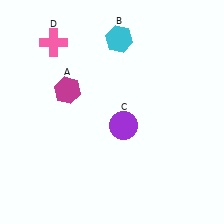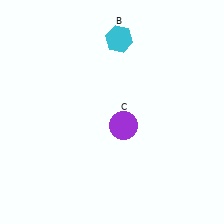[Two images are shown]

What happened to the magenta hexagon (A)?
The magenta hexagon (A) was removed in Image 2. It was in the top-left area of Image 1.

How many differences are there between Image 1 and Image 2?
There are 2 differences between the two images.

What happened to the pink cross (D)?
The pink cross (D) was removed in Image 2. It was in the top-left area of Image 1.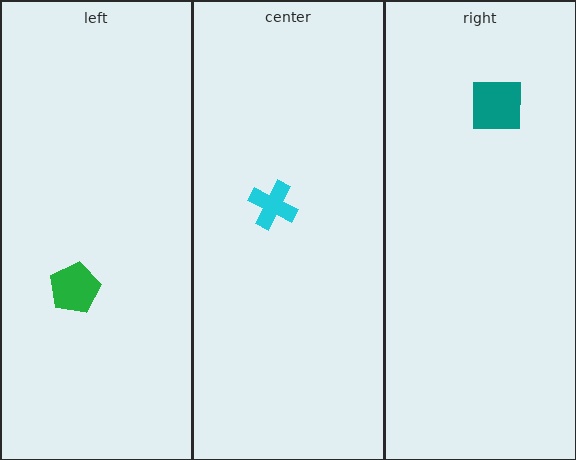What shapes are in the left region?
The green pentagon.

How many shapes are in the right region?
1.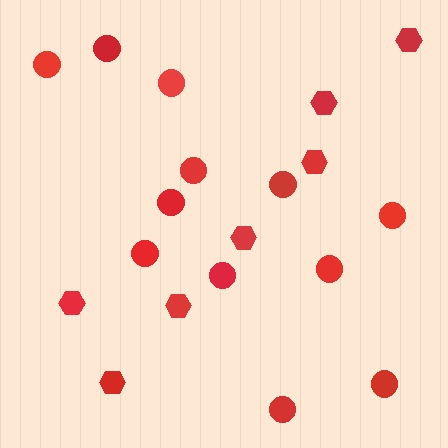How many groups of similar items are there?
There are 2 groups: one group of hexagons (7) and one group of circles (12).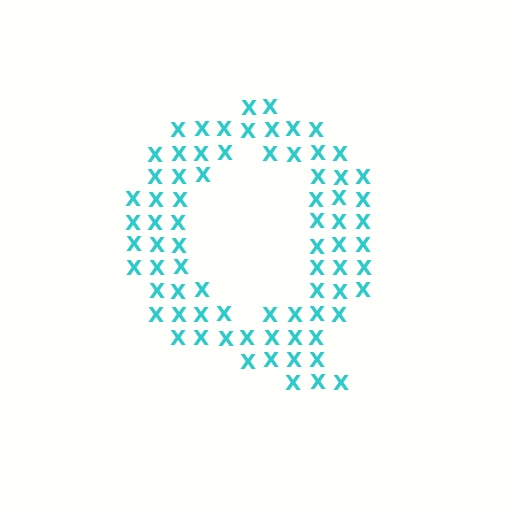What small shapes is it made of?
It is made of small letter X's.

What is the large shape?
The large shape is the letter Q.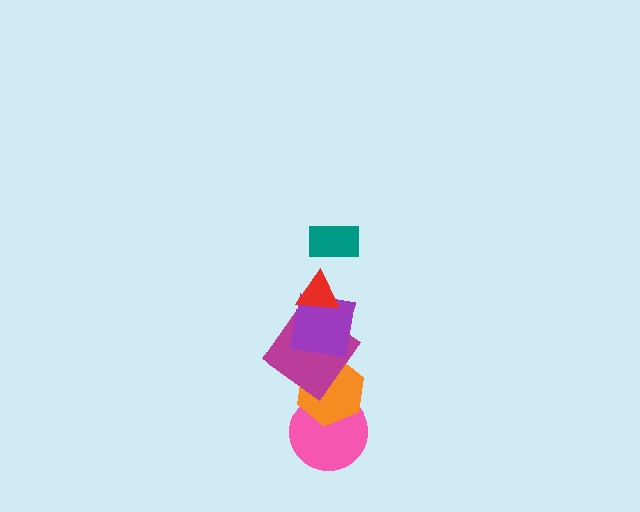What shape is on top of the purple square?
The red triangle is on top of the purple square.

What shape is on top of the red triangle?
The teal rectangle is on top of the red triangle.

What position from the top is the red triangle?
The red triangle is 2nd from the top.